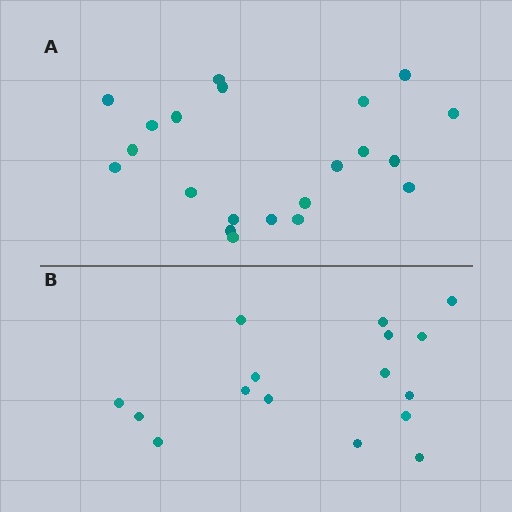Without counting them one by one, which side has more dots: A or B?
Region A (the top region) has more dots.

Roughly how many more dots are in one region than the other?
Region A has about 5 more dots than region B.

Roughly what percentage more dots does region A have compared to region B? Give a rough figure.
About 30% more.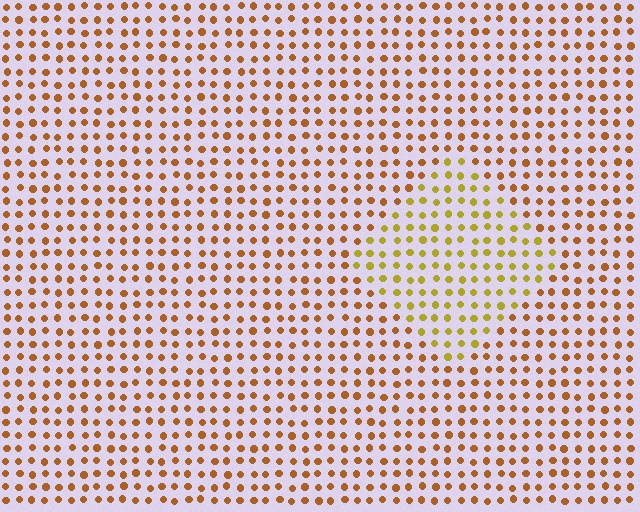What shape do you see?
I see a diamond.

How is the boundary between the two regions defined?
The boundary is defined purely by a slight shift in hue (about 31 degrees). Spacing, size, and orientation are identical on both sides.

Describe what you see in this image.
The image is filled with small brown elements in a uniform arrangement. A diamond-shaped region is visible where the elements are tinted to a slightly different hue, forming a subtle color boundary.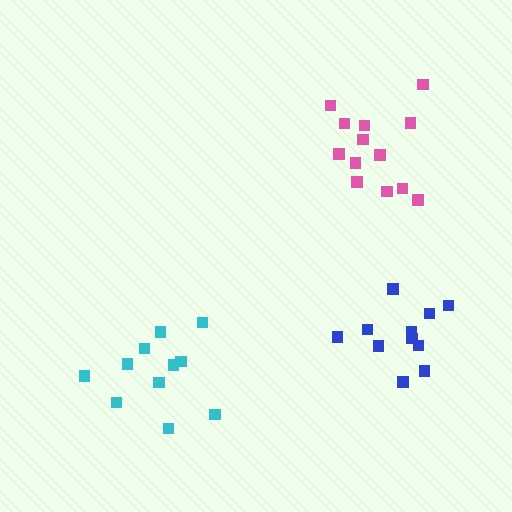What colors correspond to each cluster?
The clusters are colored: cyan, blue, pink.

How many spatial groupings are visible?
There are 3 spatial groupings.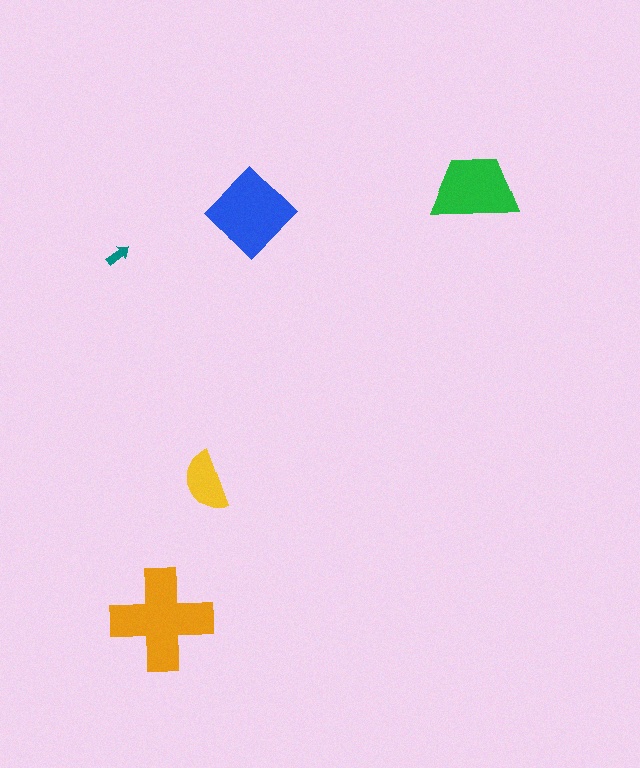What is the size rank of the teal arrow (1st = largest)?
5th.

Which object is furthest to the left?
The teal arrow is leftmost.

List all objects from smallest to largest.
The teal arrow, the yellow semicircle, the green trapezoid, the blue diamond, the orange cross.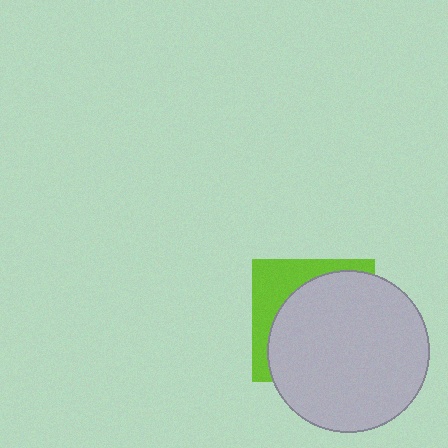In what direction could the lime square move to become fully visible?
The lime square could move toward the upper-left. That would shift it out from behind the light gray circle entirely.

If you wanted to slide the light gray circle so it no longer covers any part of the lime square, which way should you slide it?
Slide it toward the lower-right — that is the most direct way to separate the two shapes.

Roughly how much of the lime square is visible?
A small part of it is visible (roughly 30%).